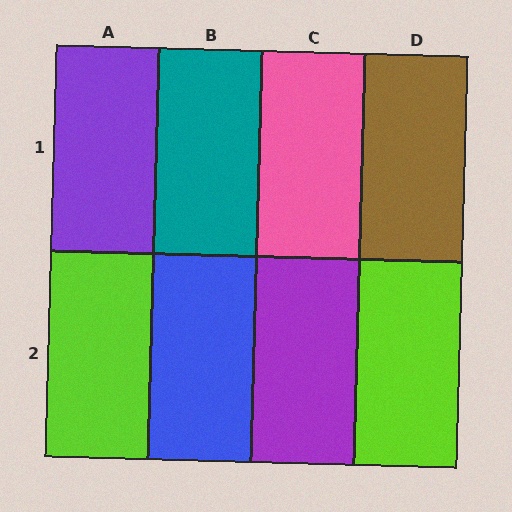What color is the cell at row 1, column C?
Pink.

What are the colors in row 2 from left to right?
Lime, blue, purple, lime.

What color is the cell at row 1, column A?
Purple.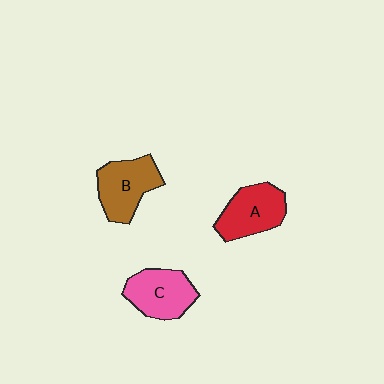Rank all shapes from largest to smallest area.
From largest to smallest: B (brown), A (red), C (pink).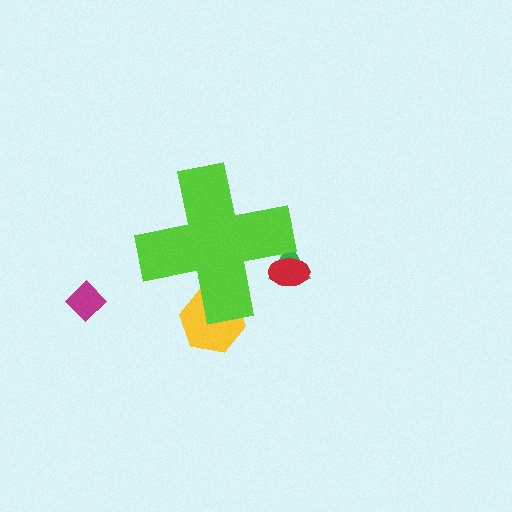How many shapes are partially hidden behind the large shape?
3 shapes are partially hidden.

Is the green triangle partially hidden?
Yes, the green triangle is partially hidden behind the lime cross.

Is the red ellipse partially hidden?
Yes, the red ellipse is partially hidden behind the lime cross.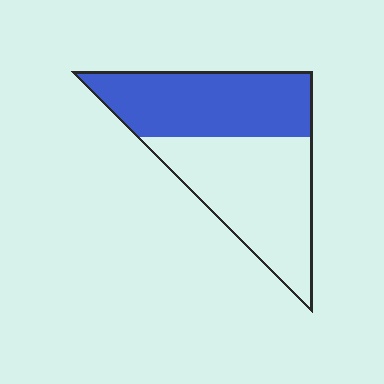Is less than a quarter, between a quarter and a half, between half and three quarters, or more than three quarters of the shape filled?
Between a quarter and a half.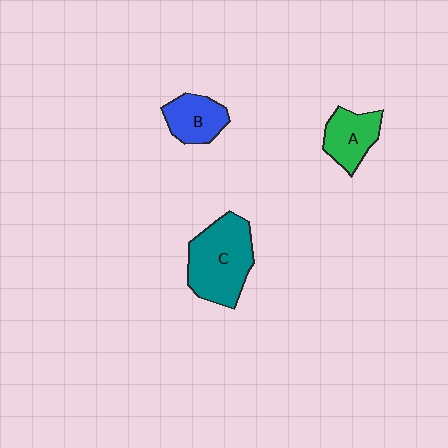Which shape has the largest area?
Shape C (teal).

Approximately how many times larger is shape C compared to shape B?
Approximately 1.9 times.